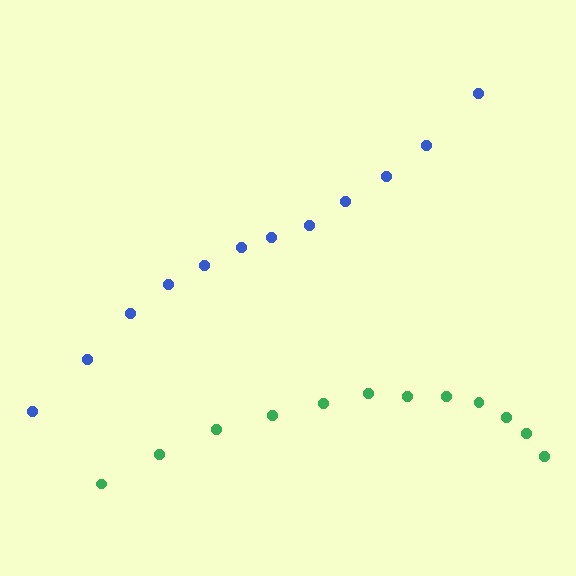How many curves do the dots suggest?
There are 2 distinct paths.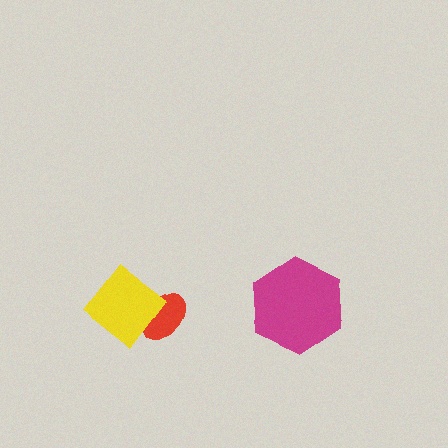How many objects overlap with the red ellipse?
1 object overlaps with the red ellipse.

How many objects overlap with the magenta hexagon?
0 objects overlap with the magenta hexagon.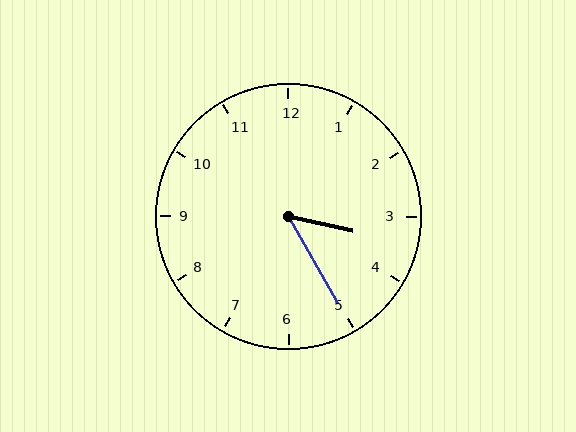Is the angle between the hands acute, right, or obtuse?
It is acute.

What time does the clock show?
3:25.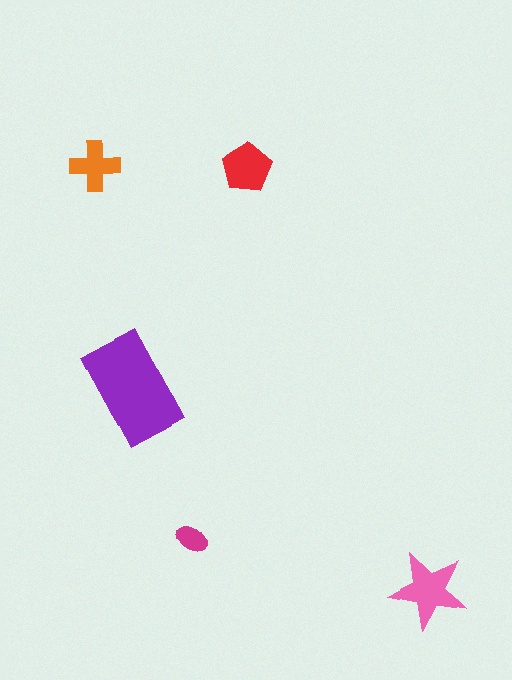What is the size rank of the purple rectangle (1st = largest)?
1st.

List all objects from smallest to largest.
The magenta ellipse, the orange cross, the red pentagon, the pink star, the purple rectangle.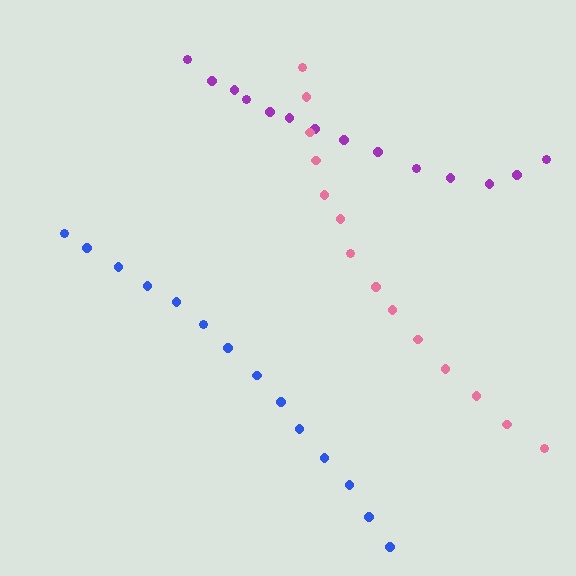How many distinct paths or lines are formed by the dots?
There are 3 distinct paths.